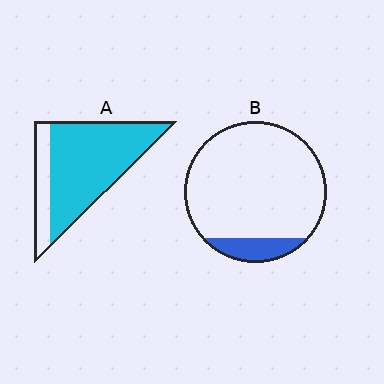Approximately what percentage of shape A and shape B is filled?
A is approximately 80% and B is approximately 10%.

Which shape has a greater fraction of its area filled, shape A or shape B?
Shape A.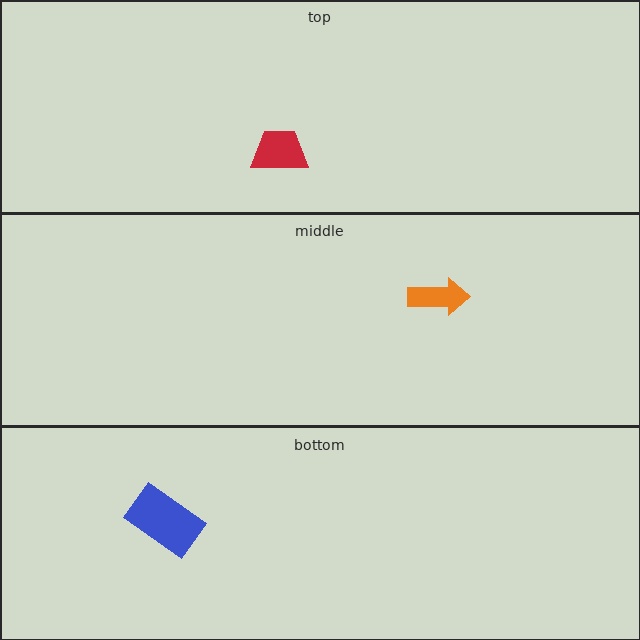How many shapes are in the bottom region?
1.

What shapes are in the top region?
The red trapezoid.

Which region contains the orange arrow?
The middle region.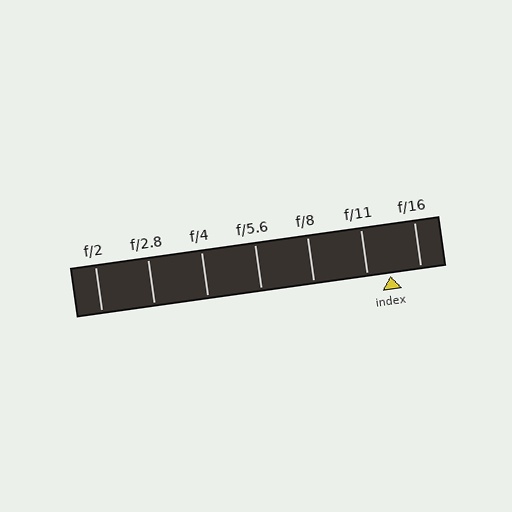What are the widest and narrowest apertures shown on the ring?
The widest aperture shown is f/2 and the narrowest is f/16.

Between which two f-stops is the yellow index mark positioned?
The index mark is between f/11 and f/16.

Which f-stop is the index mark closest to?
The index mark is closest to f/11.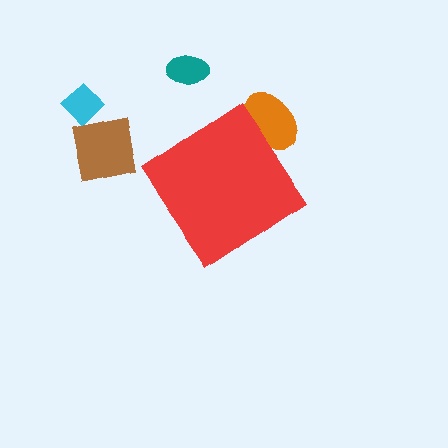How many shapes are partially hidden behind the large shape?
1 shape is partially hidden.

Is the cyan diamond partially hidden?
No, the cyan diamond is fully visible.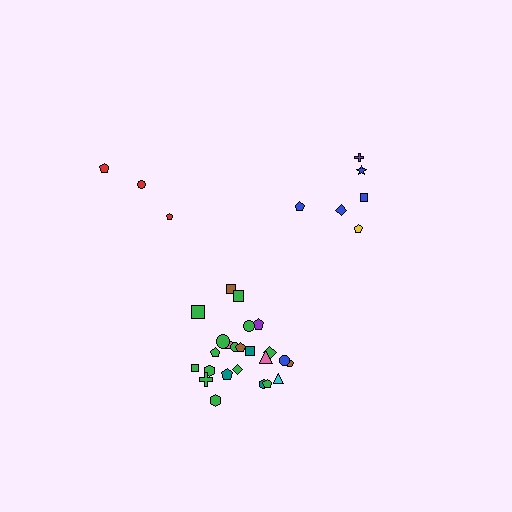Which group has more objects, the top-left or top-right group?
The top-right group.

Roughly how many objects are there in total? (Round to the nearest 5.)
Roughly 35 objects in total.